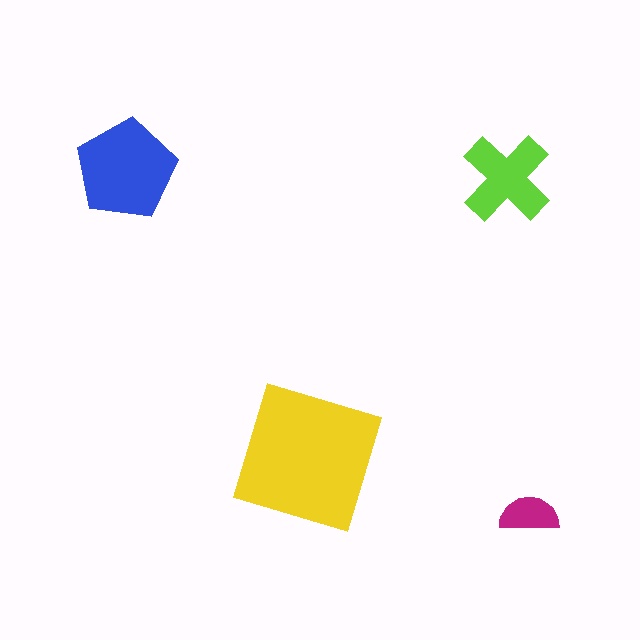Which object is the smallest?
The magenta semicircle.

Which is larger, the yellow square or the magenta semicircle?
The yellow square.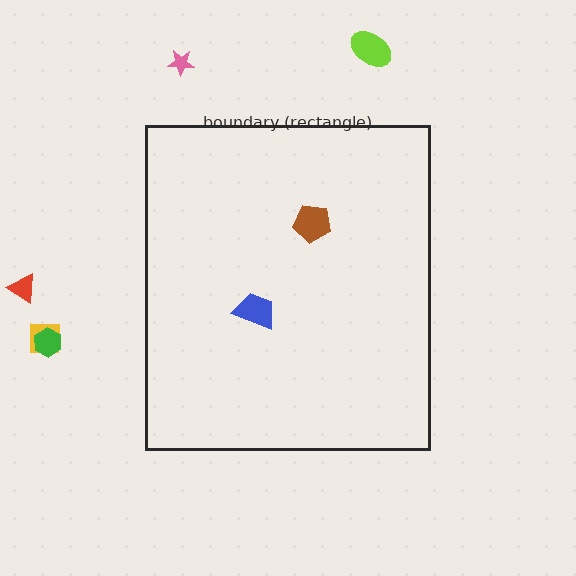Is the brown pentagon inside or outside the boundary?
Inside.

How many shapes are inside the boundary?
2 inside, 5 outside.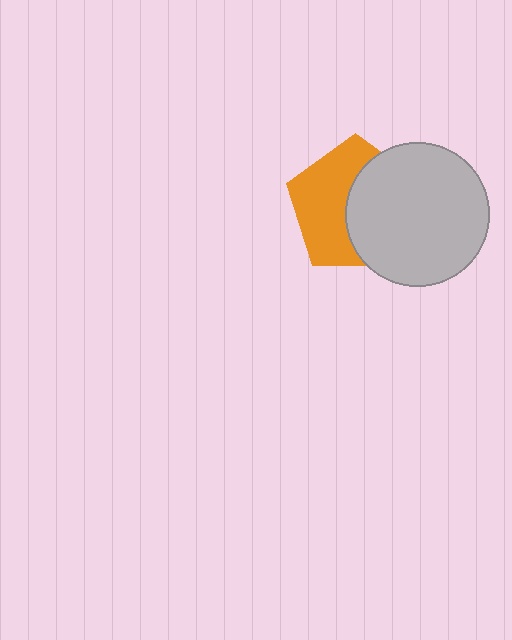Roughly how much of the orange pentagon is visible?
About half of it is visible (roughly 50%).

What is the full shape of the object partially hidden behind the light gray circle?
The partially hidden object is an orange pentagon.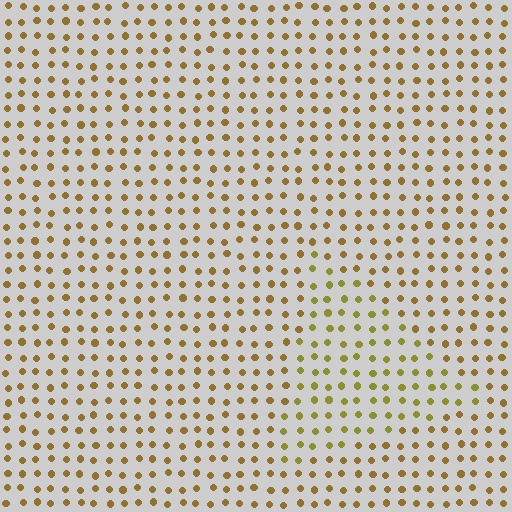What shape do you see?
I see a triangle.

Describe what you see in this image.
The image is filled with small brown elements in a uniform arrangement. A triangle-shaped region is visible where the elements are tinted to a slightly different hue, forming a subtle color boundary.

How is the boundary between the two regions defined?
The boundary is defined purely by a slight shift in hue (about 23 degrees). Spacing, size, and orientation are identical on both sides.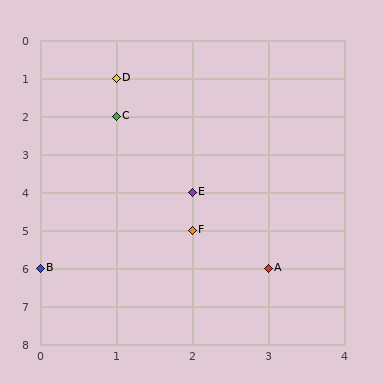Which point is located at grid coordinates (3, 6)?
Point A is at (3, 6).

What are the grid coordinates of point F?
Point F is at grid coordinates (2, 5).